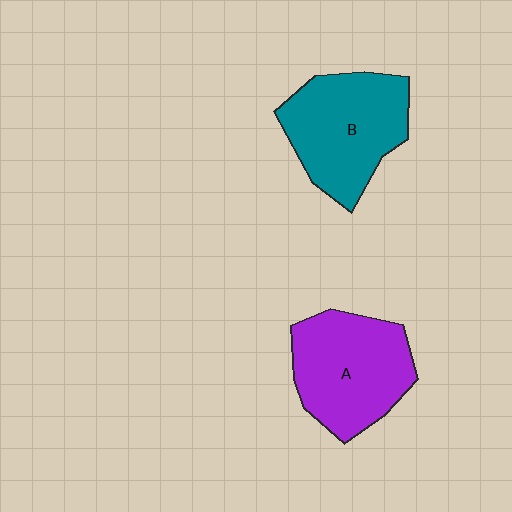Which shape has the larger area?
Shape B (teal).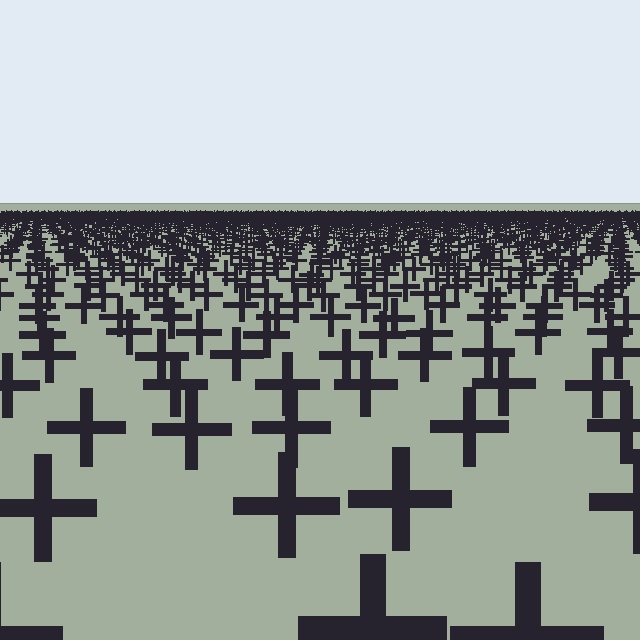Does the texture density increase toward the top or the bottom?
Density increases toward the top.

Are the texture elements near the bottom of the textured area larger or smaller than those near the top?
Larger. Near the bottom, elements are closer to the viewer and appear at a bigger on-screen size.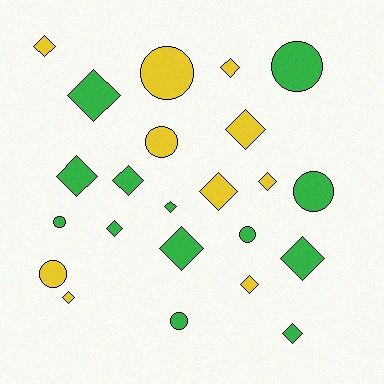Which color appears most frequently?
Green, with 13 objects.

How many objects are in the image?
There are 23 objects.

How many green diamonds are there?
There are 8 green diamonds.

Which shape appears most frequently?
Diamond, with 15 objects.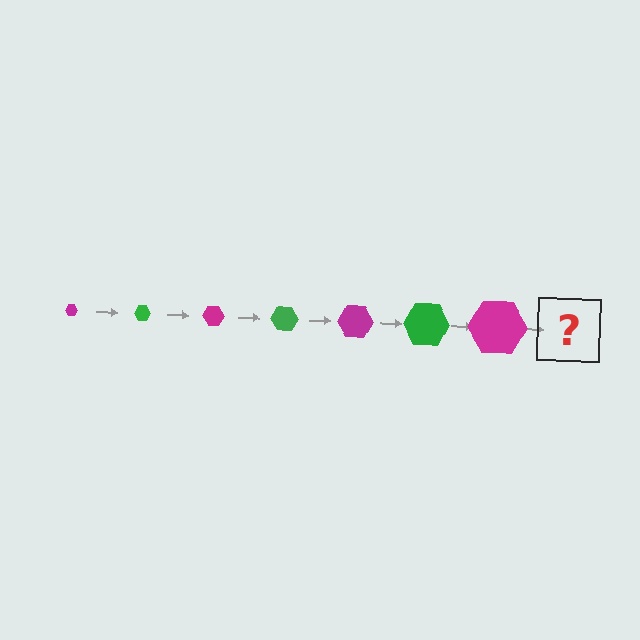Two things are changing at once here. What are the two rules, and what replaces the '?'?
The two rules are that the hexagon grows larger each step and the color cycles through magenta and green. The '?' should be a green hexagon, larger than the previous one.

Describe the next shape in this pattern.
It should be a green hexagon, larger than the previous one.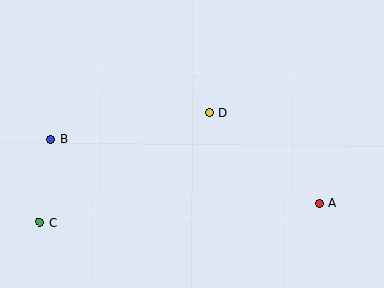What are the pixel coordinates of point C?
Point C is at (40, 222).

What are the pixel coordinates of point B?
Point B is at (51, 139).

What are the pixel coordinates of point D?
Point D is at (209, 113).